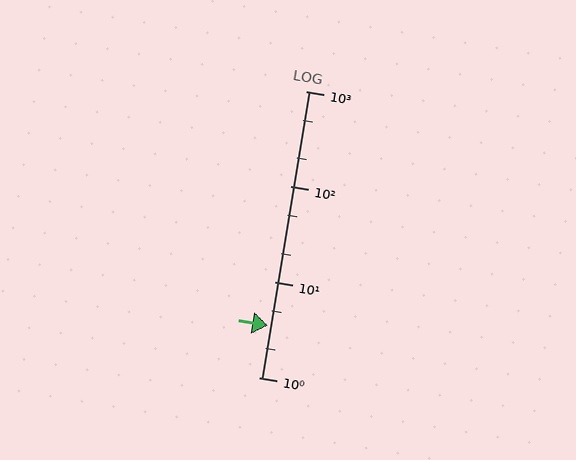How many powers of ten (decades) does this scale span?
The scale spans 3 decades, from 1 to 1000.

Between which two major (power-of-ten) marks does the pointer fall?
The pointer is between 1 and 10.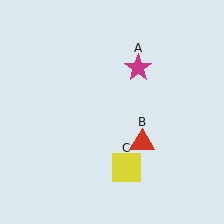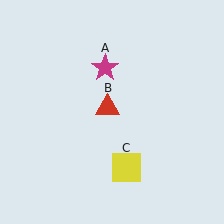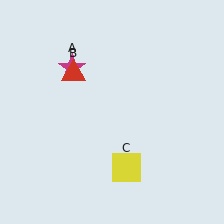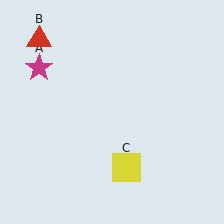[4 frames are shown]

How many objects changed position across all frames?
2 objects changed position: magenta star (object A), red triangle (object B).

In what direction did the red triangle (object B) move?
The red triangle (object B) moved up and to the left.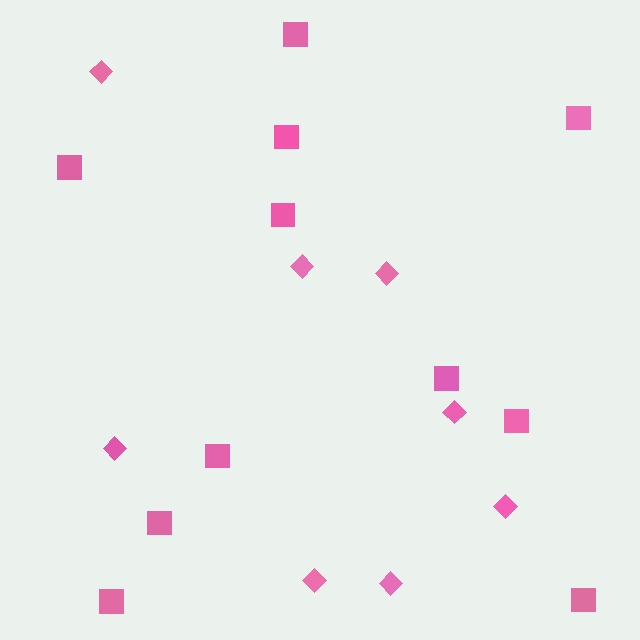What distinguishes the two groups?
There are 2 groups: one group of squares (11) and one group of diamonds (8).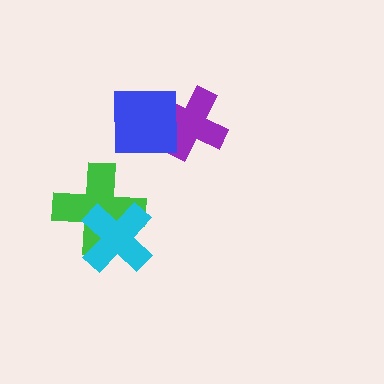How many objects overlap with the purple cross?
1 object overlaps with the purple cross.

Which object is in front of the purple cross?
The blue square is in front of the purple cross.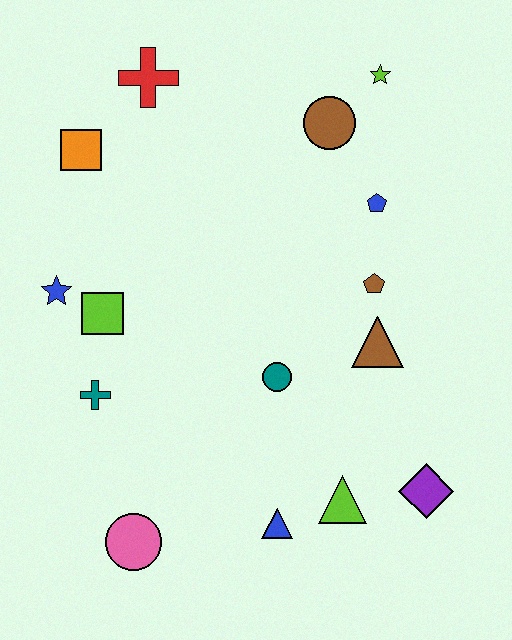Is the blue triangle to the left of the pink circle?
No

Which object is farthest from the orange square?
The purple diamond is farthest from the orange square.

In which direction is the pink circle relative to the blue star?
The pink circle is below the blue star.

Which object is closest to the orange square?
The red cross is closest to the orange square.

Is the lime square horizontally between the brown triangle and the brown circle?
No